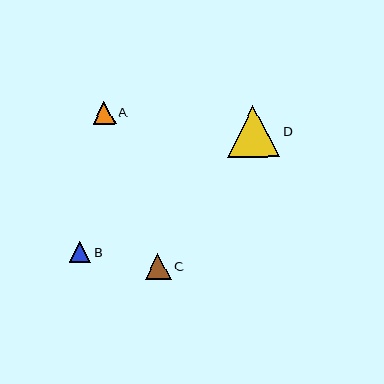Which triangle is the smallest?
Triangle B is the smallest with a size of approximately 21 pixels.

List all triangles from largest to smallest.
From largest to smallest: D, C, A, B.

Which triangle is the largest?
Triangle D is the largest with a size of approximately 52 pixels.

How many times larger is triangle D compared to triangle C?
Triangle D is approximately 2.0 times the size of triangle C.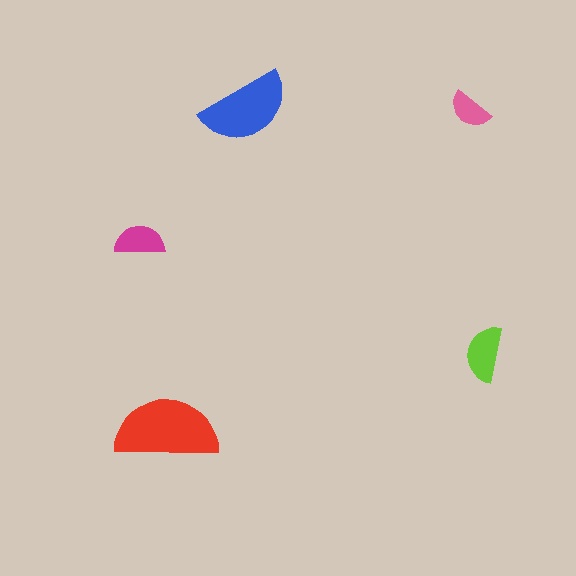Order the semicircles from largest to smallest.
the red one, the blue one, the lime one, the magenta one, the pink one.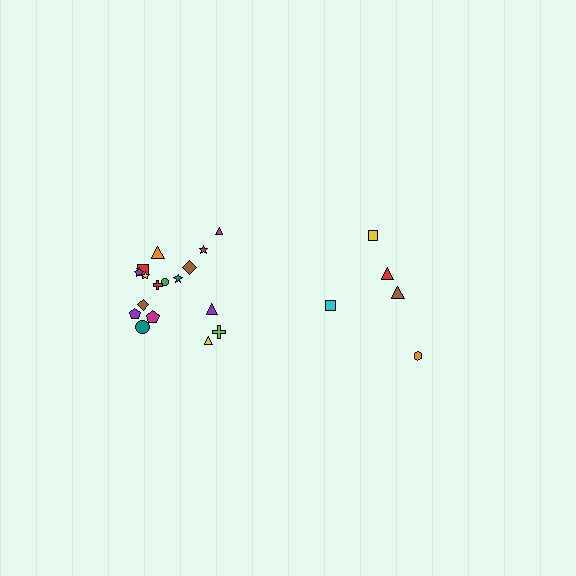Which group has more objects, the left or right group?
The left group.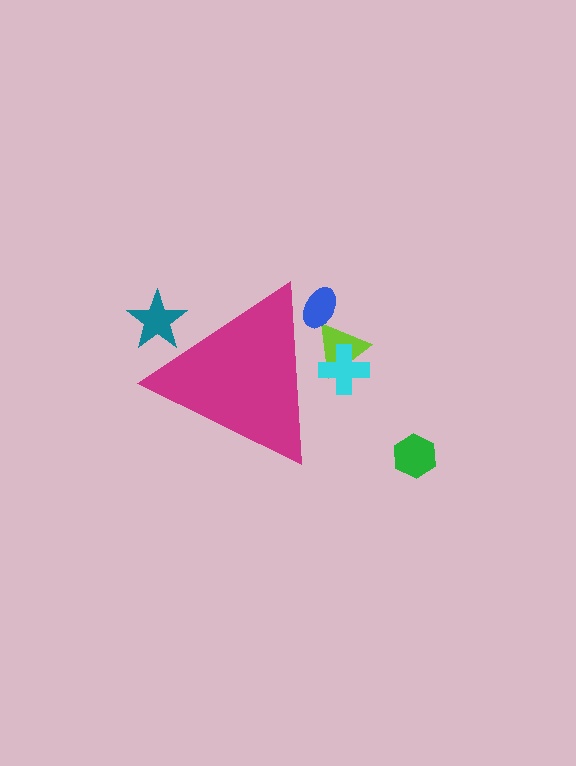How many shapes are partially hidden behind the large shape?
4 shapes are partially hidden.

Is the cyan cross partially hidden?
Yes, the cyan cross is partially hidden behind the magenta triangle.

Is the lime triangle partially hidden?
Yes, the lime triangle is partially hidden behind the magenta triangle.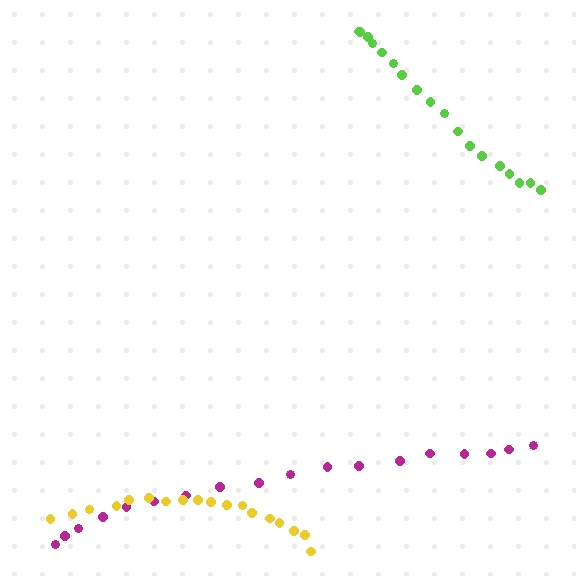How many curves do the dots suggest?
There are 3 distinct paths.